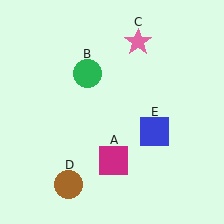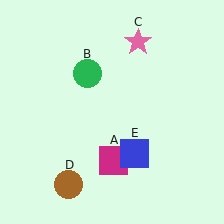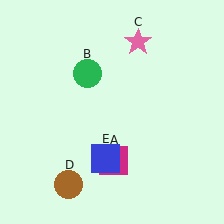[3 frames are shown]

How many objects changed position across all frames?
1 object changed position: blue square (object E).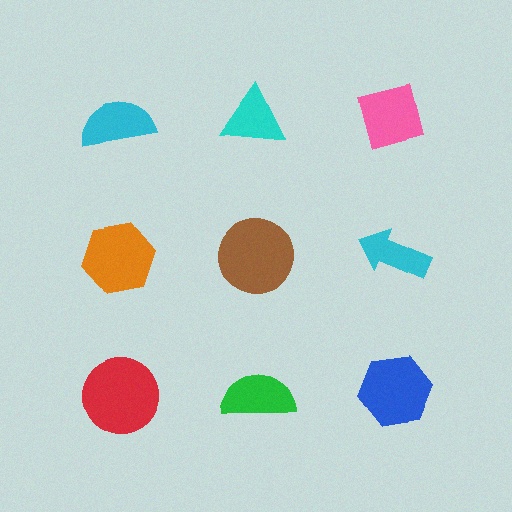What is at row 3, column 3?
A blue hexagon.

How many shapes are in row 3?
3 shapes.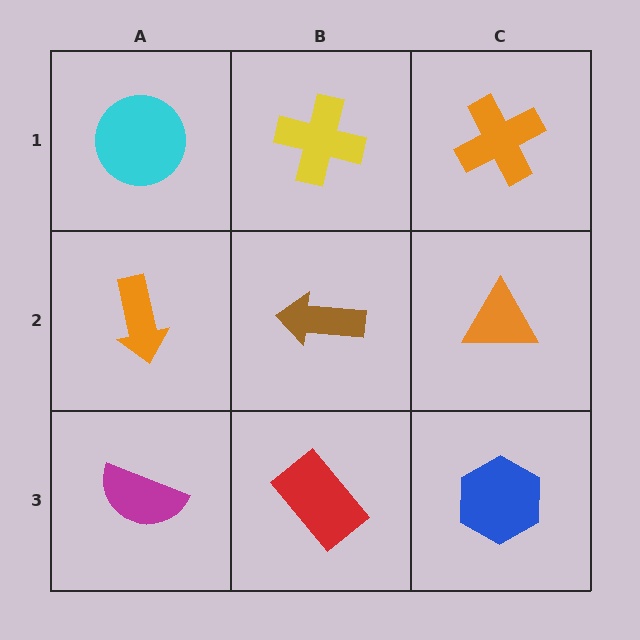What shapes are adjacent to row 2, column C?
An orange cross (row 1, column C), a blue hexagon (row 3, column C), a brown arrow (row 2, column B).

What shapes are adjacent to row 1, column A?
An orange arrow (row 2, column A), a yellow cross (row 1, column B).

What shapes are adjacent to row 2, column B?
A yellow cross (row 1, column B), a red rectangle (row 3, column B), an orange arrow (row 2, column A), an orange triangle (row 2, column C).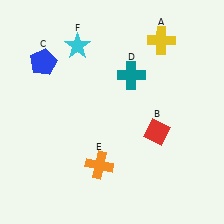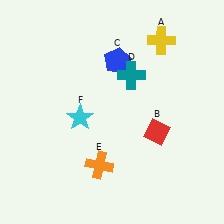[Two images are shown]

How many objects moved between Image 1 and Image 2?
2 objects moved between the two images.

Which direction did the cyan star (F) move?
The cyan star (F) moved down.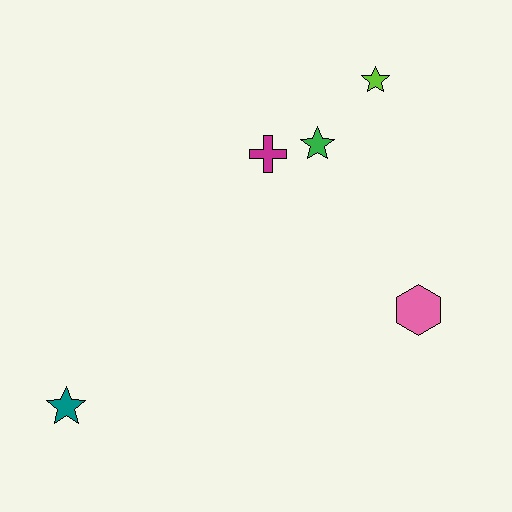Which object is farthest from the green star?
The teal star is farthest from the green star.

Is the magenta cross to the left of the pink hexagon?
Yes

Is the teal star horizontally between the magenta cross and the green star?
No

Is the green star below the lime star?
Yes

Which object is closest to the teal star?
The magenta cross is closest to the teal star.